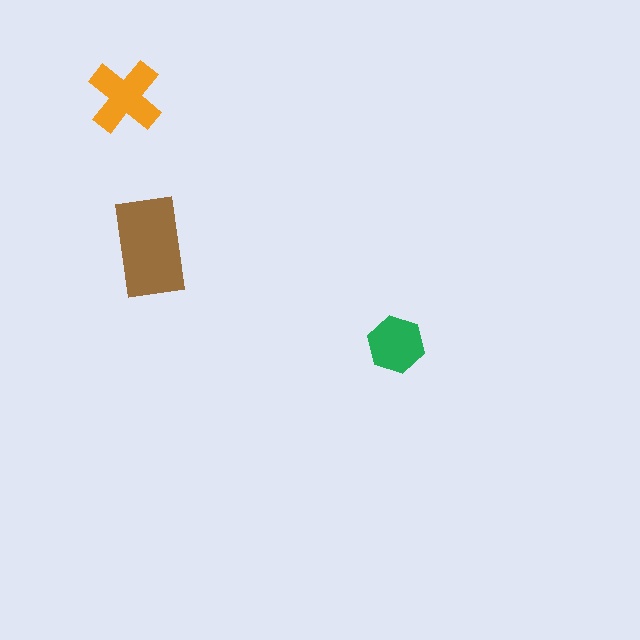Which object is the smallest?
The green hexagon.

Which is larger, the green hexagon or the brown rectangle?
The brown rectangle.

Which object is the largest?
The brown rectangle.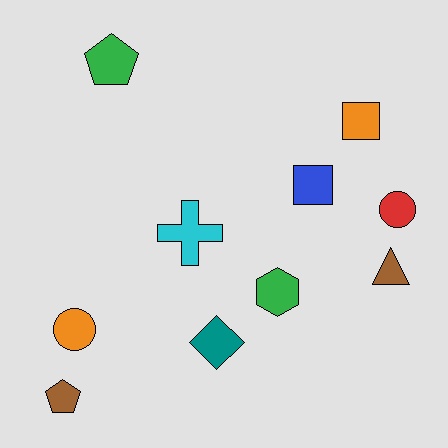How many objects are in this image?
There are 10 objects.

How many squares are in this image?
There are 2 squares.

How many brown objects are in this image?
There are 2 brown objects.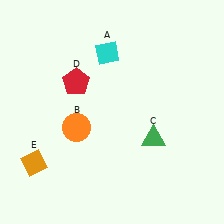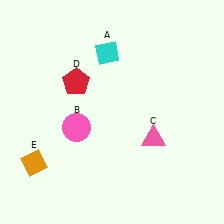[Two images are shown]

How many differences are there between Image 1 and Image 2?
There are 2 differences between the two images.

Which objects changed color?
B changed from orange to pink. C changed from green to pink.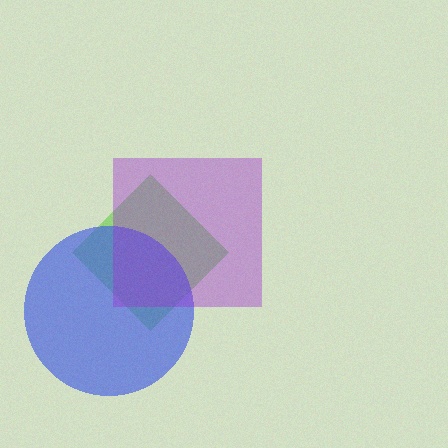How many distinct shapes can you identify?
There are 3 distinct shapes: a lime diamond, a blue circle, a purple square.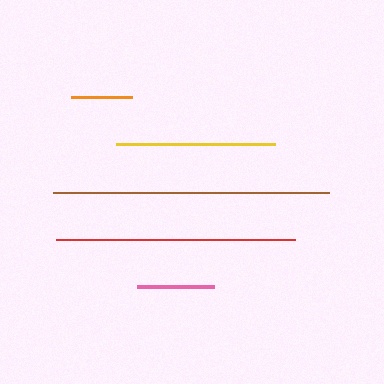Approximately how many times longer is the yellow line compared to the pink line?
The yellow line is approximately 2.1 times the length of the pink line.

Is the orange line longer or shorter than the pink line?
The pink line is longer than the orange line.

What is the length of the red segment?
The red segment is approximately 239 pixels long.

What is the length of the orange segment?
The orange segment is approximately 61 pixels long.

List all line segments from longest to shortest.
From longest to shortest: brown, red, yellow, pink, orange.